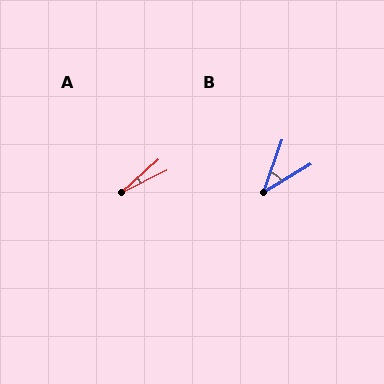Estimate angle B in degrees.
Approximately 40 degrees.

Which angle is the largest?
B, at approximately 40 degrees.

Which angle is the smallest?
A, at approximately 15 degrees.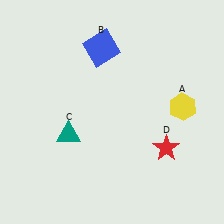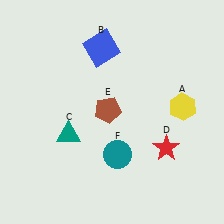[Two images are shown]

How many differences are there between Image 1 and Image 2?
There are 2 differences between the two images.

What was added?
A brown pentagon (E), a teal circle (F) were added in Image 2.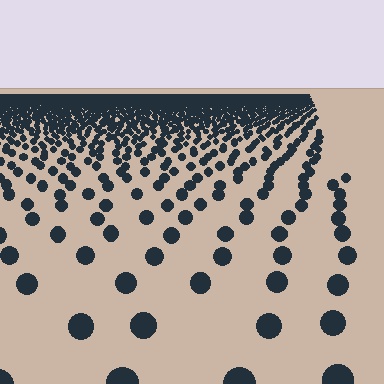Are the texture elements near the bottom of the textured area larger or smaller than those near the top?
Larger. Near the bottom, elements are closer to the viewer and appear at a bigger on-screen size.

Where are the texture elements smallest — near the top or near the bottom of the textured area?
Near the top.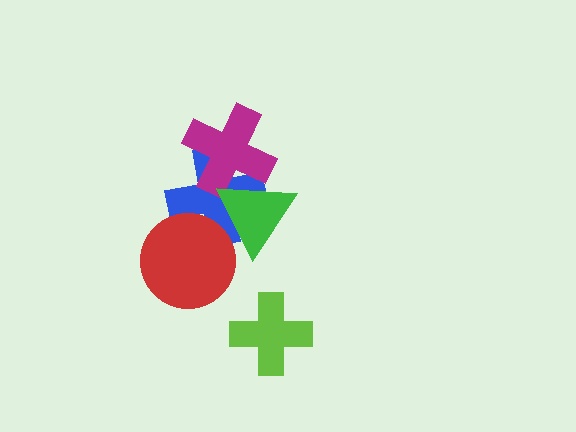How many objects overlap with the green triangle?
3 objects overlap with the green triangle.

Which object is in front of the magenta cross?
The green triangle is in front of the magenta cross.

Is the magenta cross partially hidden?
Yes, it is partially covered by another shape.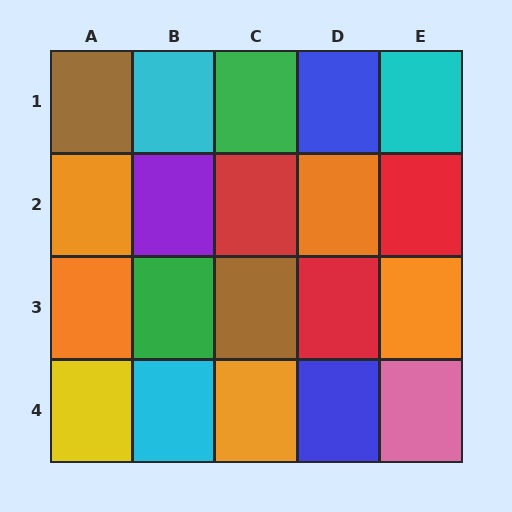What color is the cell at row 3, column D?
Red.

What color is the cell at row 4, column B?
Cyan.